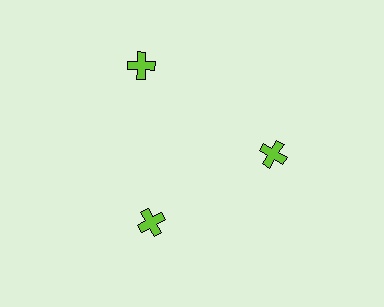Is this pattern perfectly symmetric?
No. The 3 lime crosses are arranged in a ring, but one element near the 11 o'clock position is pushed outward from the center, breaking the 3-fold rotational symmetry.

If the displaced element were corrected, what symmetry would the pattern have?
It would have 3-fold rotational symmetry — the pattern would map onto itself every 120 degrees.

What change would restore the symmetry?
The symmetry would be restored by moving it inward, back onto the ring so that all 3 crosses sit at equal angles and equal distance from the center.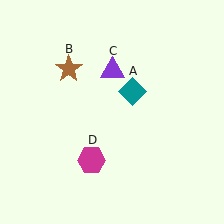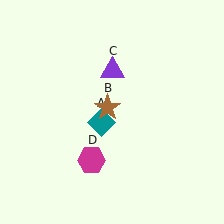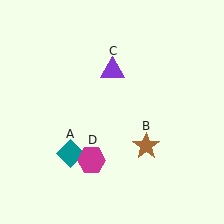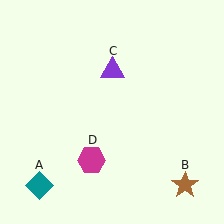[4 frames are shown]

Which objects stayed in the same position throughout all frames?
Purple triangle (object C) and magenta hexagon (object D) remained stationary.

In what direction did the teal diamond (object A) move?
The teal diamond (object A) moved down and to the left.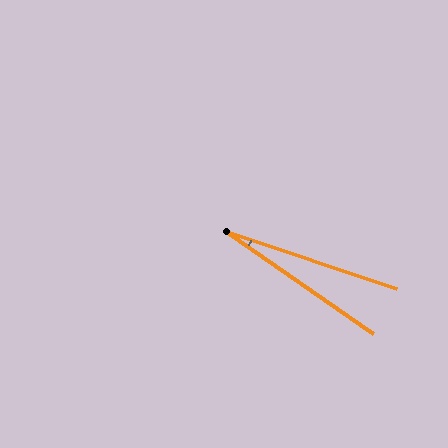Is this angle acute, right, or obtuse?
It is acute.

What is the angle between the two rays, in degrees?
Approximately 16 degrees.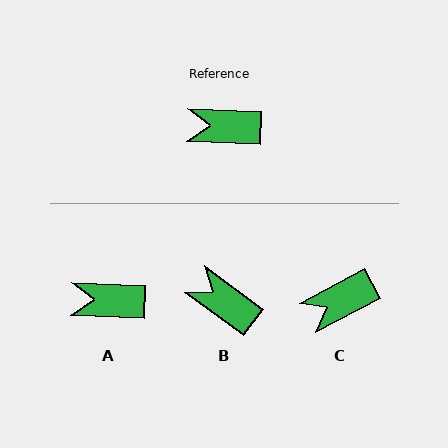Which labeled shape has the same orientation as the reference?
A.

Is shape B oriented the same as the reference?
No, it is off by about 34 degrees.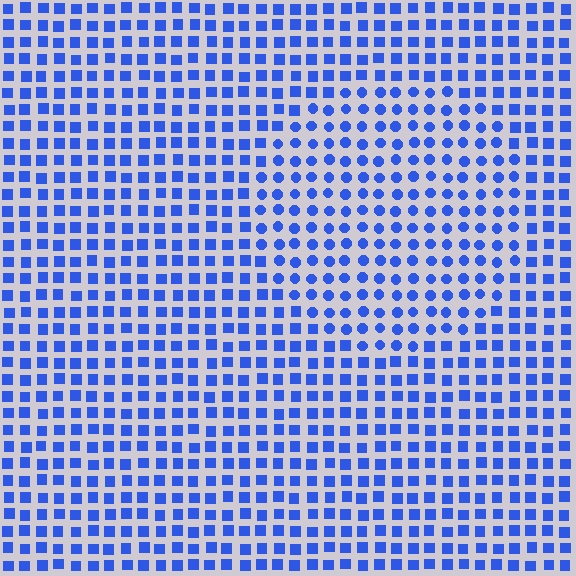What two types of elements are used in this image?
The image uses circles inside the circle region and squares outside it.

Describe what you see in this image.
The image is filled with small blue elements arranged in a uniform grid. A circle-shaped region contains circles, while the surrounding area contains squares. The boundary is defined purely by the change in element shape.